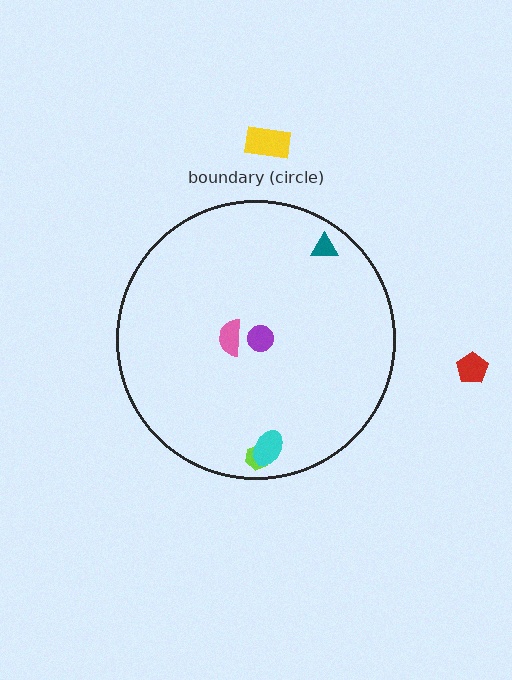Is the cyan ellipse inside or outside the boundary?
Inside.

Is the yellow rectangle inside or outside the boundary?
Outside.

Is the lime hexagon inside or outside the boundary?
Inside.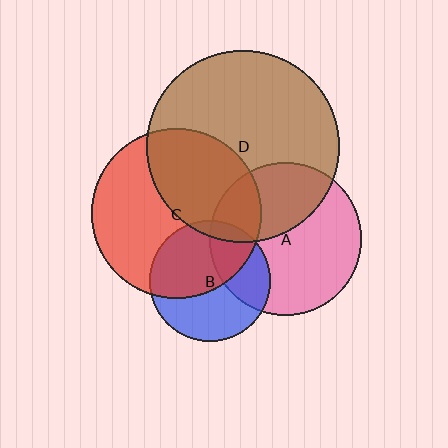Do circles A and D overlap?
Yes.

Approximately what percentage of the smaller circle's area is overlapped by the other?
Approximately 35%.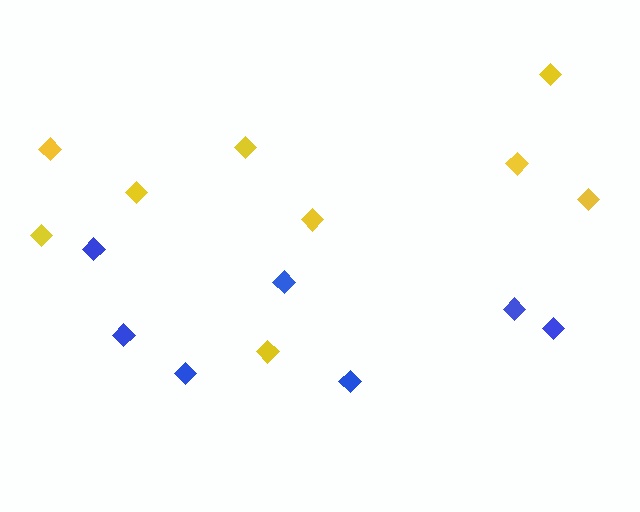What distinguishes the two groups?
There are 2 groups: one group of blue diamonds (7) and one group of yellow diamonds (9).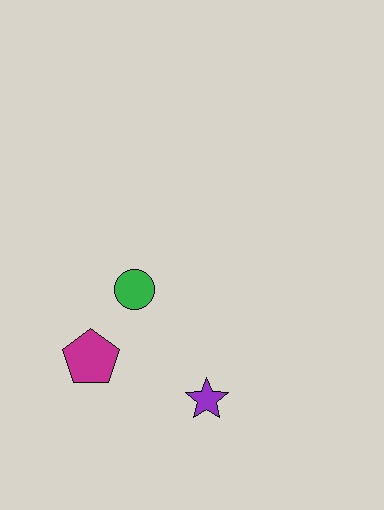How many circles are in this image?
There is 1 circle.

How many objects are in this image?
There are 3 objects.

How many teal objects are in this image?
There are no teal objects.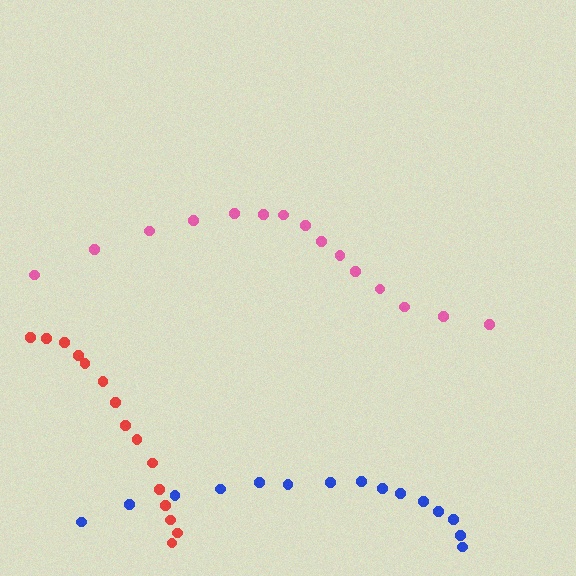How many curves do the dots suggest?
There are 3 distinct paths.